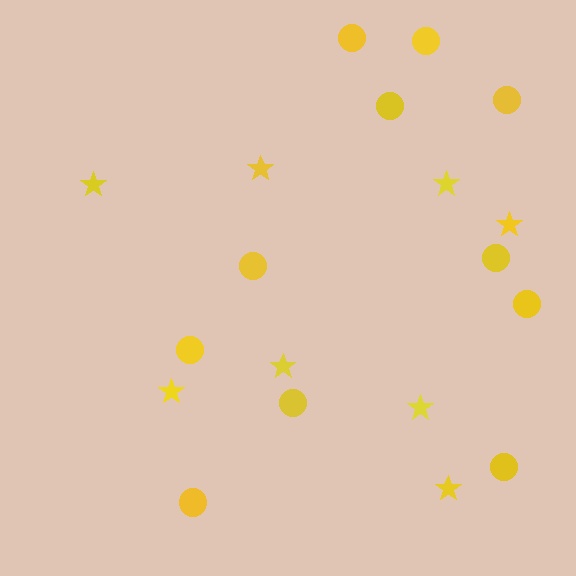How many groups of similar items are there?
There are 2 groups: one group of stars (8) and one group of circles (11).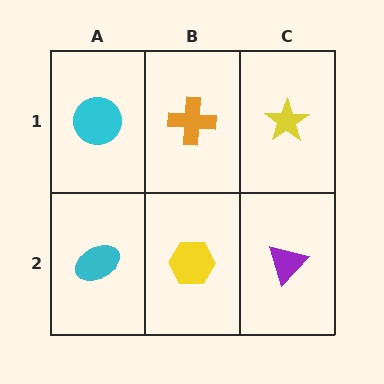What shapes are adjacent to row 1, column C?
A purple triangle (row 2, column C), an orange cross (row 1, column B).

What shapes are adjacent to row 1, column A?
A cyan ellipse (row 2, column A), an orange cross (row 1, column B).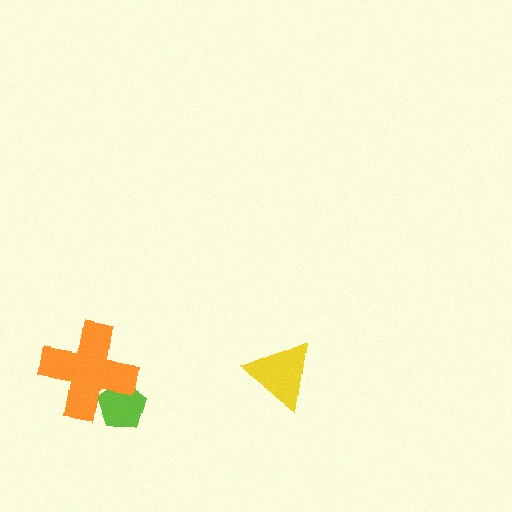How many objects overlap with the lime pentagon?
1 object overlaps with the lime pentagon.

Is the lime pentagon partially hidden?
Yes, it is partially covered by another shape.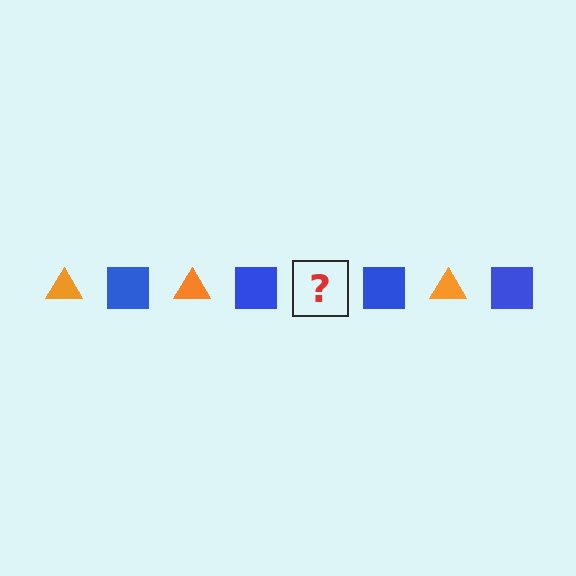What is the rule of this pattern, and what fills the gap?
The rule is that the pattern alternates between orange triangle and blue square. The gap should be filled with an orange triangle.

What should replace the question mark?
The question mark should be replaced with an orange triangle.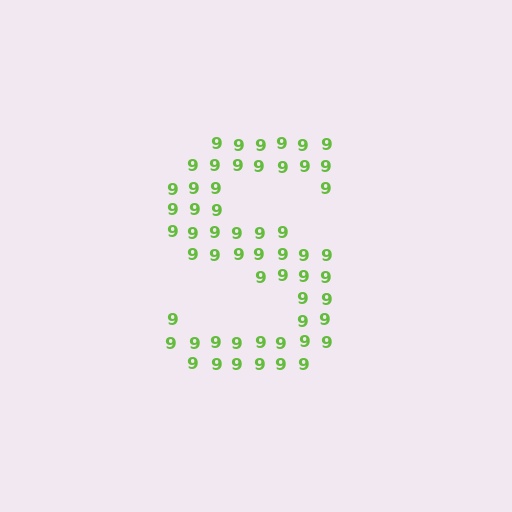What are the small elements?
The small elements are digit 9's.